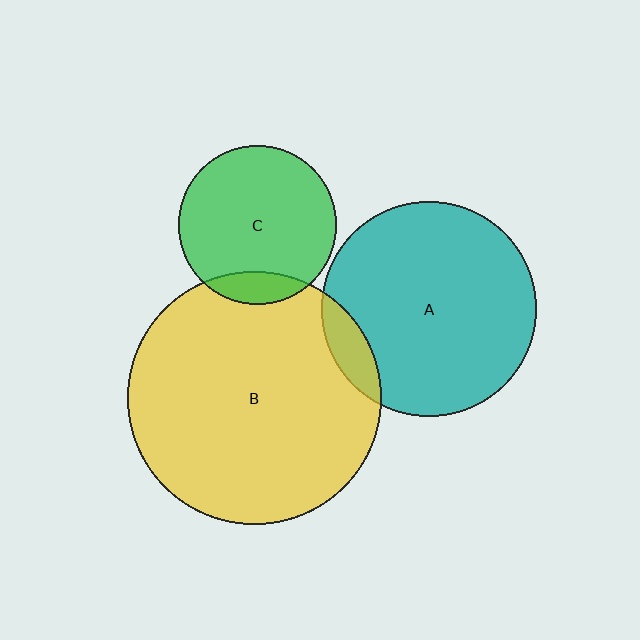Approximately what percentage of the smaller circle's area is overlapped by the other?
Approximately 10%.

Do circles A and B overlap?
Yes.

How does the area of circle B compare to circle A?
Approximately 1.4 times.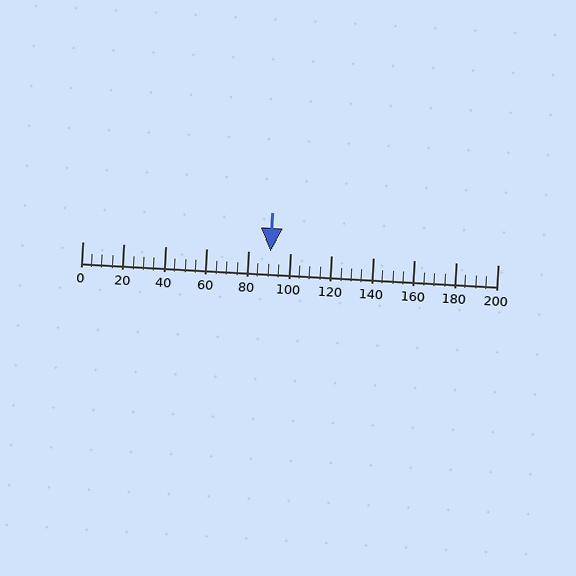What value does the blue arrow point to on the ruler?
The blue arrow points to approximately 91.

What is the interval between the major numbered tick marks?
The major tick marks are spaced 20 units apart.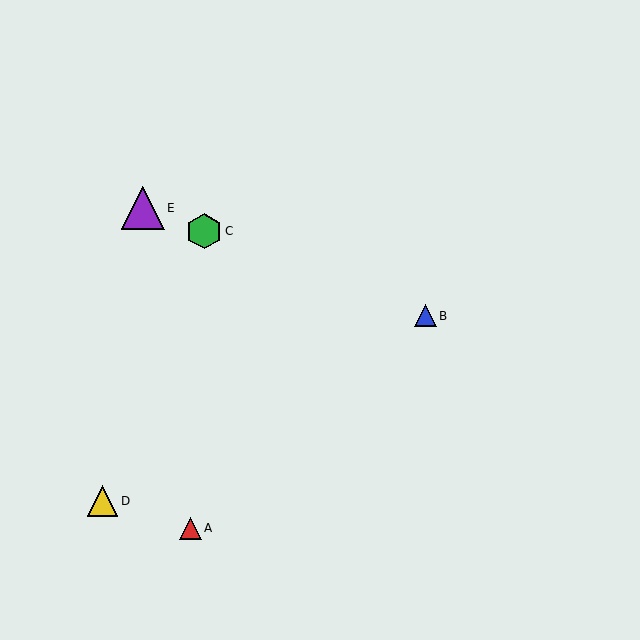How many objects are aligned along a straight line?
3 objects (B, C, E) are aligned along a straight line.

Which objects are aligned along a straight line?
Objects B, C, E are aligned along a straight line.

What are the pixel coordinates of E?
Object E is at (143, 208).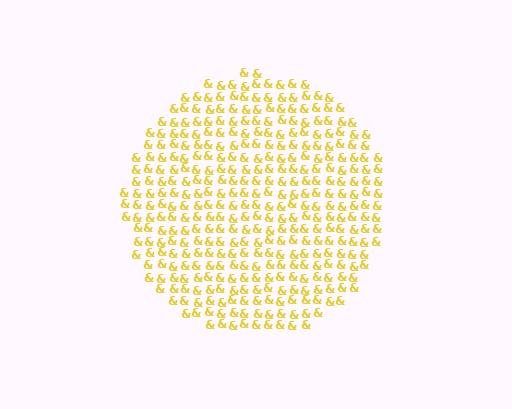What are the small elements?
The small elements are ampersands.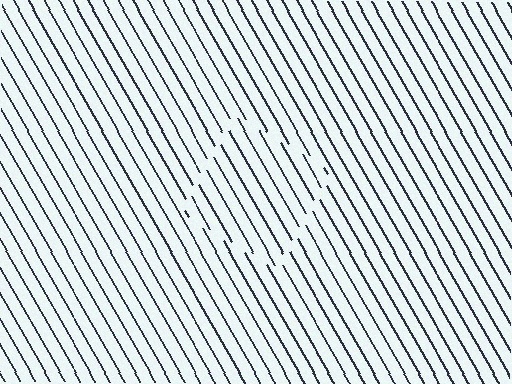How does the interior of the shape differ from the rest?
The interior of the shape contains the same grating, shifted by half a period — the contour is defined by the phase discontinuity where line-ends from the inner and outer gratings abut.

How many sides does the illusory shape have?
4 sides — the line-ends trace a square.